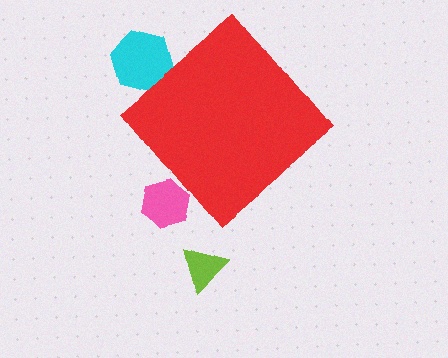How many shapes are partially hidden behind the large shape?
2 shapes are partially hidden.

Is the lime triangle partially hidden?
No, the lime triangle is fully visible.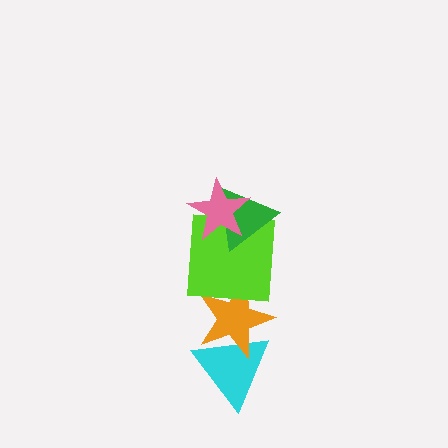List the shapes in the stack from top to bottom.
From top to bottom: the pink star, the green triangle, the lime square, the orange star, the cyan triangle.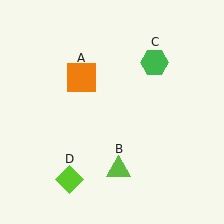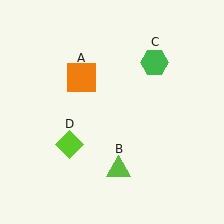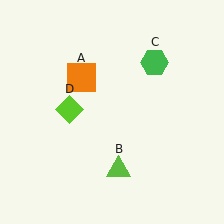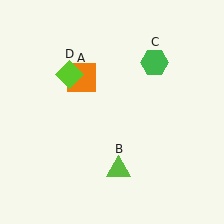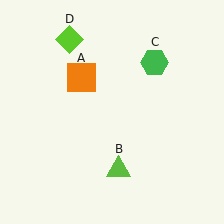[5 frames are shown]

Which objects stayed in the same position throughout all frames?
Orange square (object A) and lime triangle (object B) and green hexagon (object C) remained stationary.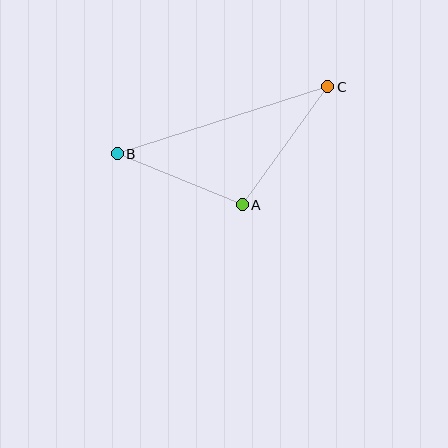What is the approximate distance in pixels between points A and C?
The distance between A and C is approximately 146 pixels.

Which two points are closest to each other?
Points A and B are closest to each other.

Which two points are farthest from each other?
Points B and C are farthest from each other.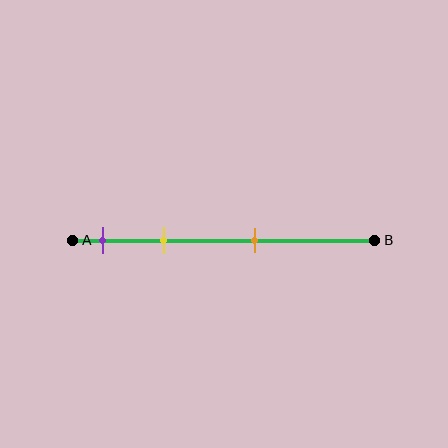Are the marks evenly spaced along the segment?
No, the marks are not evenly spaced.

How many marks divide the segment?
There are 3 marks dividing the segment.